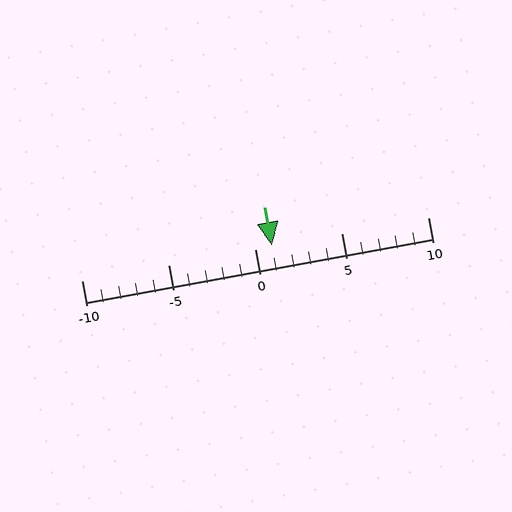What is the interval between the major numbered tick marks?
The major tick marks are spaced 5 units apart.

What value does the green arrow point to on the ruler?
The green arrow points to approximately 1.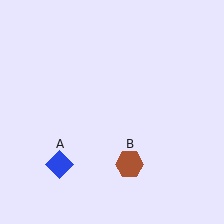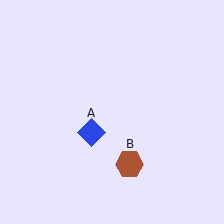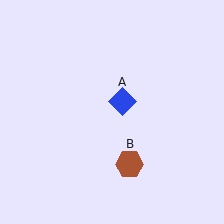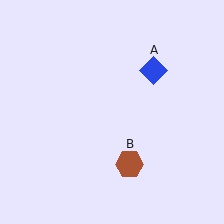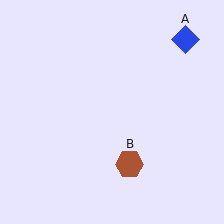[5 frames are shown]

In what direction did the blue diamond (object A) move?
The blue diamond (object A) moved up and to the right.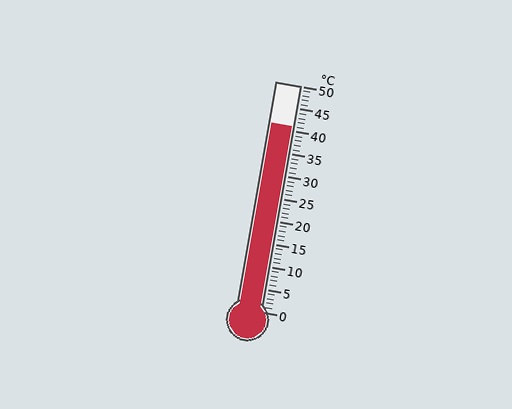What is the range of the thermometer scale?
The thermometer scale ranges from 0°C to 50°C.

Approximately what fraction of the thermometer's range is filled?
The thermometer is filled to approximately 80% of its range.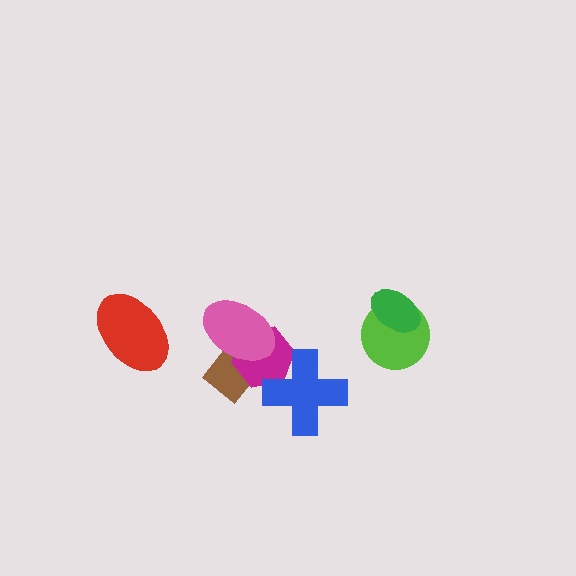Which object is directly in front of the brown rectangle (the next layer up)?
The magenta hexagon is directly in front of the brown rectangle.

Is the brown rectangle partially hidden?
Yes, it is partially covered by another shape.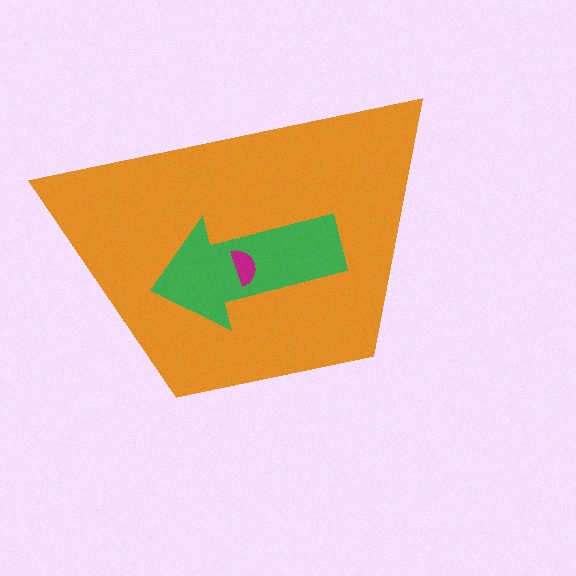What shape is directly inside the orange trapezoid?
The green arrow.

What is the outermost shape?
The orange trapezoid.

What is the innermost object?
The magenta semicircle.